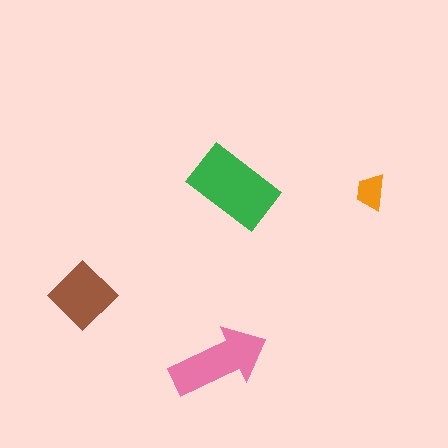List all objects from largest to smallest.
The green rectangle, the pink arrow, the brown diamond, the orange trapezoid.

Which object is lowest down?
The pink arrow is bottommost.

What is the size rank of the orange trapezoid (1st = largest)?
4th.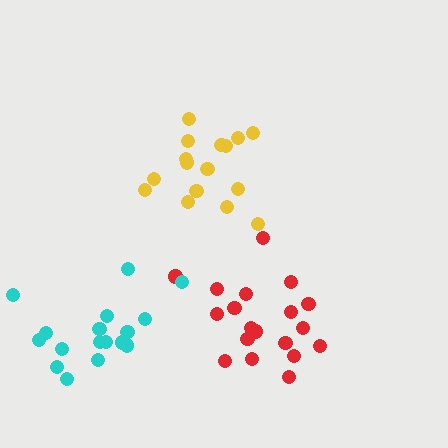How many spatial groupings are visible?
There are 3 spatial groupings.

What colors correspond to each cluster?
The clusters are colored: red, yellow, cyan.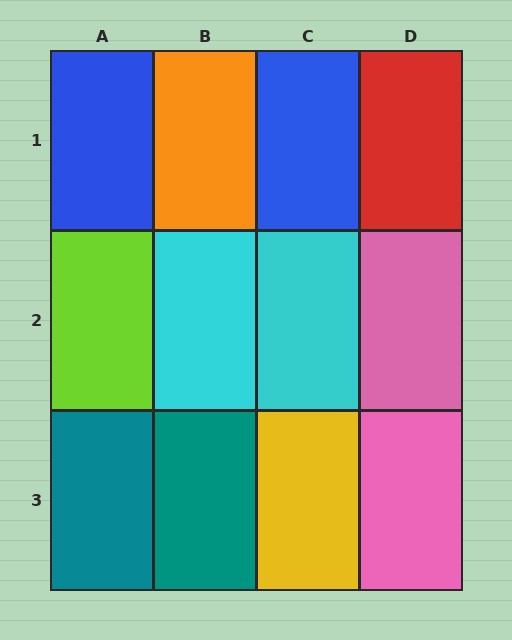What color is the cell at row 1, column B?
Orange.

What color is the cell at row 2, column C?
Cyan.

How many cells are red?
1 cell is red.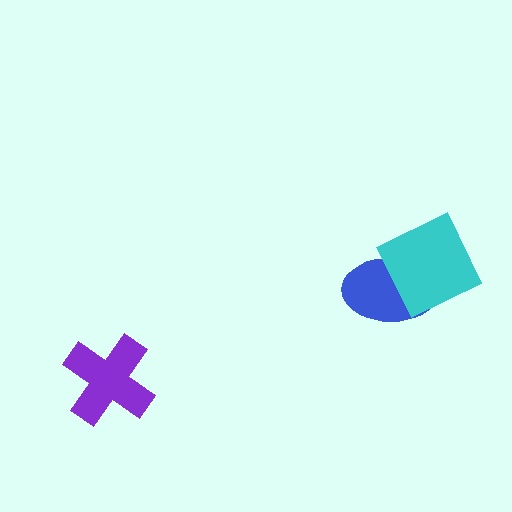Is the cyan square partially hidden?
No, no other shape covers it.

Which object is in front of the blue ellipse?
The cyan square is in front of the blue ellipse.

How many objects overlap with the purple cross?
0 objects overlap with the purple cross.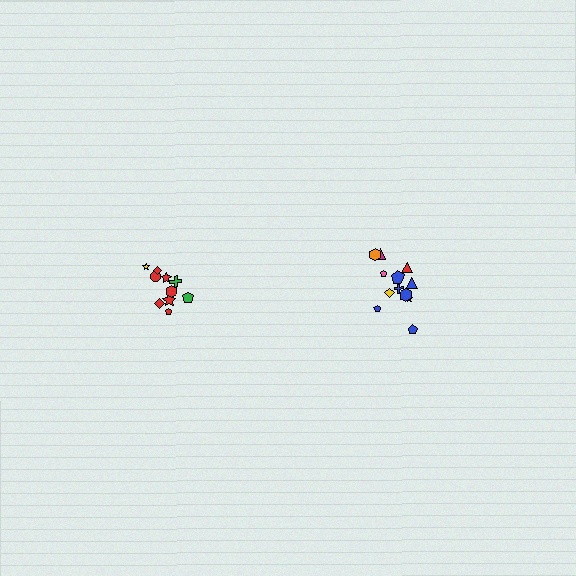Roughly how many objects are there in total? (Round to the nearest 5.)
Roughly 20 objects in total.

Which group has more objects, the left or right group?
The right group.